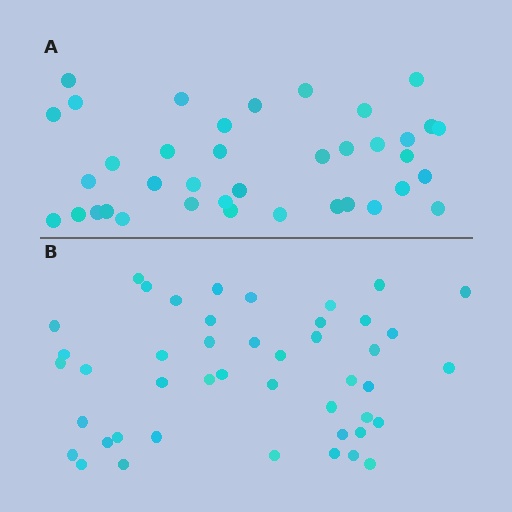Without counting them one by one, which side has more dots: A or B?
Region B (the bottom region) has more dots.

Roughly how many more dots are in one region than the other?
Region B has roughly 8 or so more dots than region A.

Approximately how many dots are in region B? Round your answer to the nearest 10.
About 40 dots. (The exact count is 45, which rounds to 40.)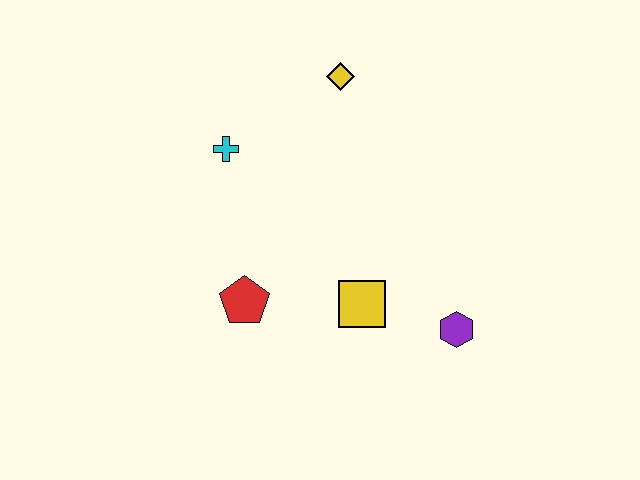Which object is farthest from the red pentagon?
The yellow diamond is farthest from the red pentagon.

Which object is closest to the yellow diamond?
The cyan cross is closest to the yellow diamond.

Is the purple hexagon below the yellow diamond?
Yes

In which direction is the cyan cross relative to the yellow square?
The cyan cross is above the yellow square.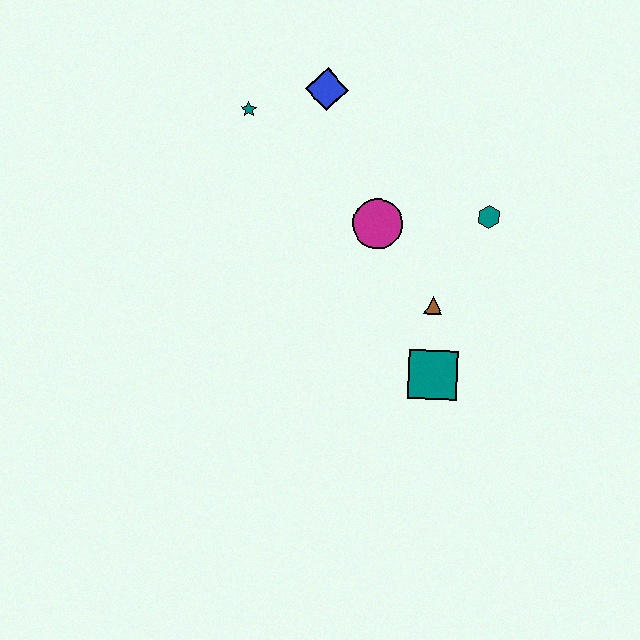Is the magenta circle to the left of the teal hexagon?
Yes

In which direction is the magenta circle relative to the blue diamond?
The magenta circle is below the blue diamond.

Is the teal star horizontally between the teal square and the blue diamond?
No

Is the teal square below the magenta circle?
Yes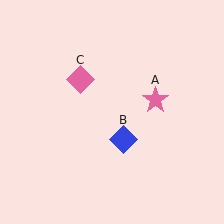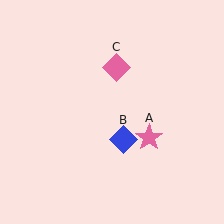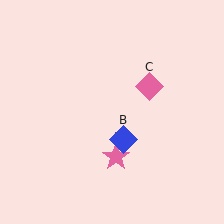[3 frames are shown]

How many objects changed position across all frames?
2 objects changed position: pink star (object A), pink diamond (object C).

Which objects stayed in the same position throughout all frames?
Blue diamond (object B) remained stationary.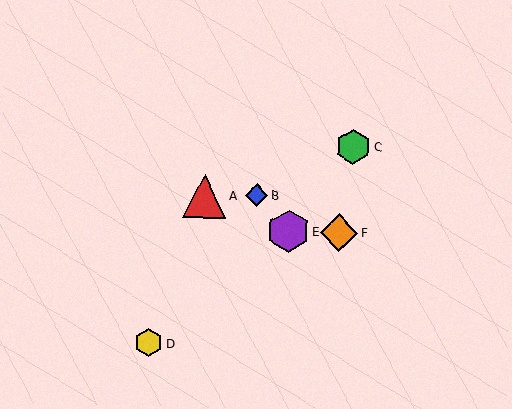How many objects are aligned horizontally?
2 objects (E, F) are aligned horizontally.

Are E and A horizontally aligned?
No, E is at y≈231 and A is at y≈196.